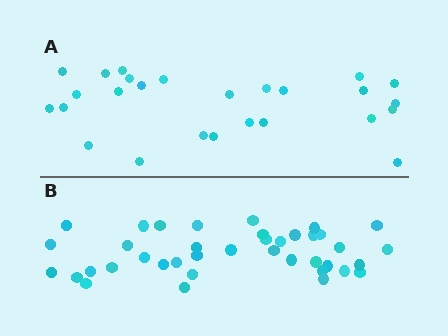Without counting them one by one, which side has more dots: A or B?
Region B (the bottom region) has more dots.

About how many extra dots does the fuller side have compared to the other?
Region B has approximately 15 more dots than region A.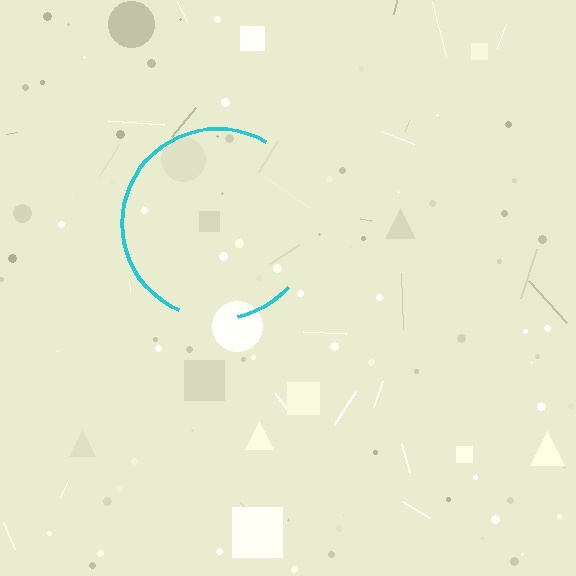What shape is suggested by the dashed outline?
The dashed outline suggests a circle.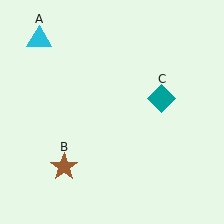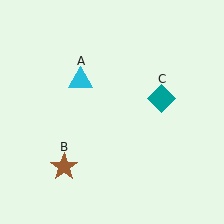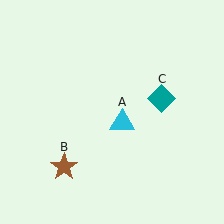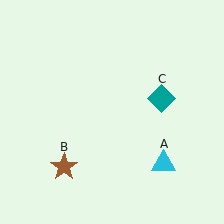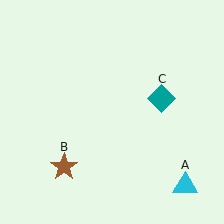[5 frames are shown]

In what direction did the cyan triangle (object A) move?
The cyan triangle (object A) moved down and to the right.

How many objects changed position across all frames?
1 object changed position: cyan triangle (object A).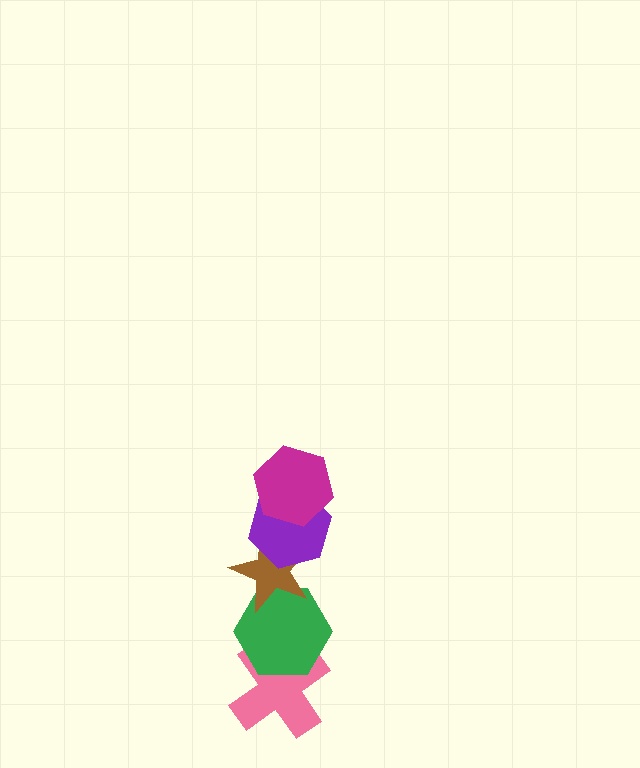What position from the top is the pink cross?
The pink cross is 5th from the top.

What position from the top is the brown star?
The brown star is 3rd from the top.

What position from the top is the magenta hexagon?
The magenta hexagon is 1st from the top.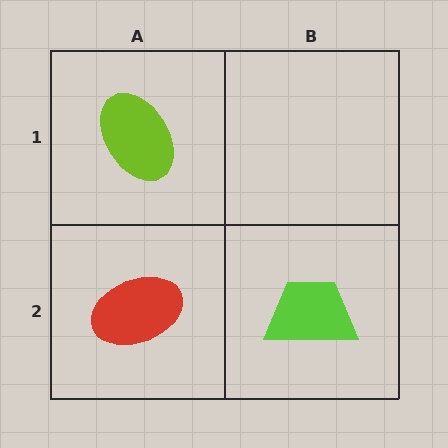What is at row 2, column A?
A red ellipse.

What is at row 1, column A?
A lime ellipse.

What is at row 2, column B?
A lime trapezoid.